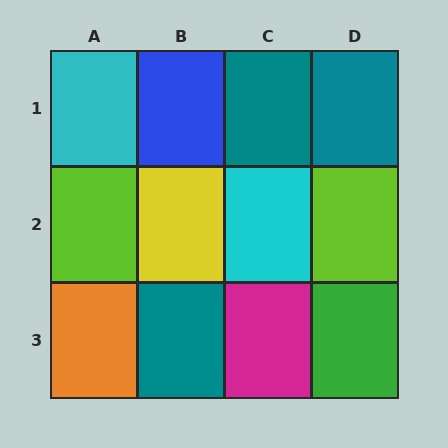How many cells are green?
1 cell is green.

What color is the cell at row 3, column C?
Magenta.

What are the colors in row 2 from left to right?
Lime, yellow, cyan, lime.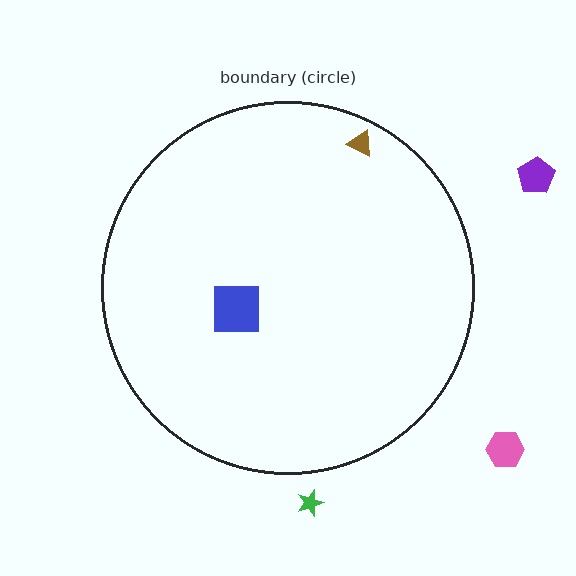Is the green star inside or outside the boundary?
Outside.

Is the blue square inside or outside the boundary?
Inside.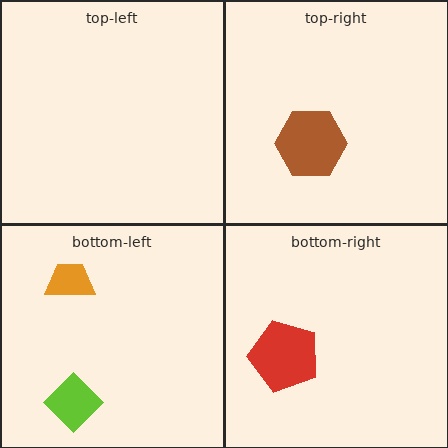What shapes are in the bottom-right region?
The green circle, the red pentagon.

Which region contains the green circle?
The bottom-right region.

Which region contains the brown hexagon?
The top-right region.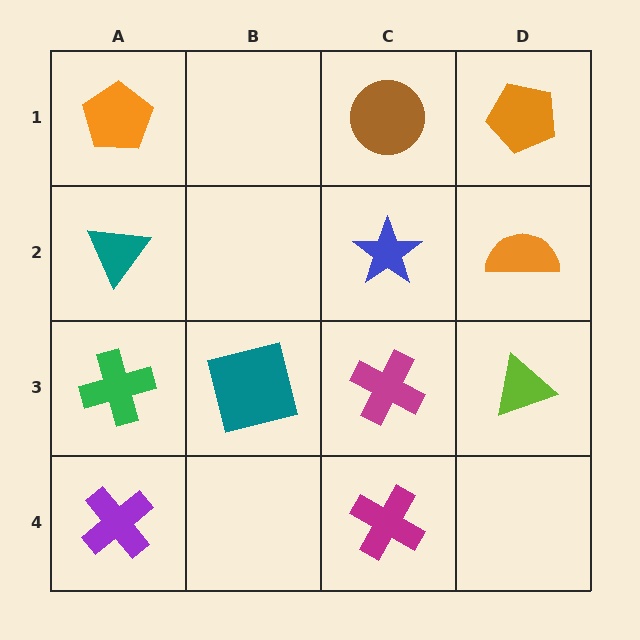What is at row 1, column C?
A brown circle.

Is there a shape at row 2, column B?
No, that cell is empty.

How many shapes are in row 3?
4 shapes.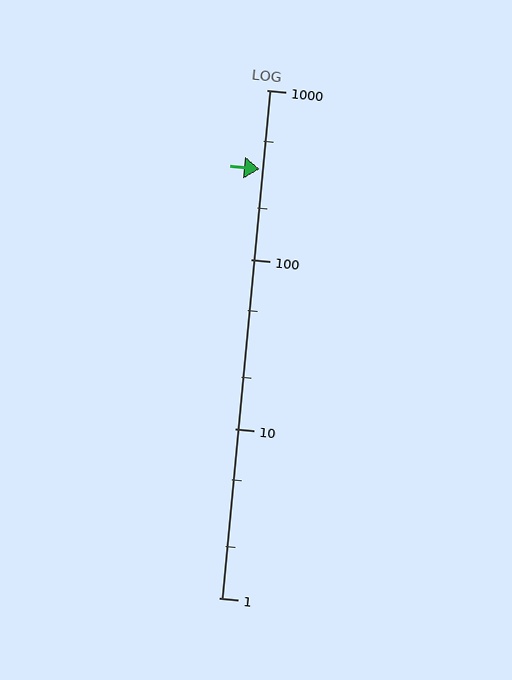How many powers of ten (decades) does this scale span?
The scale spans 3 decades, from 1 to 1000.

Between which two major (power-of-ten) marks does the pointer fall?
The pointer is between 100 and 1000.